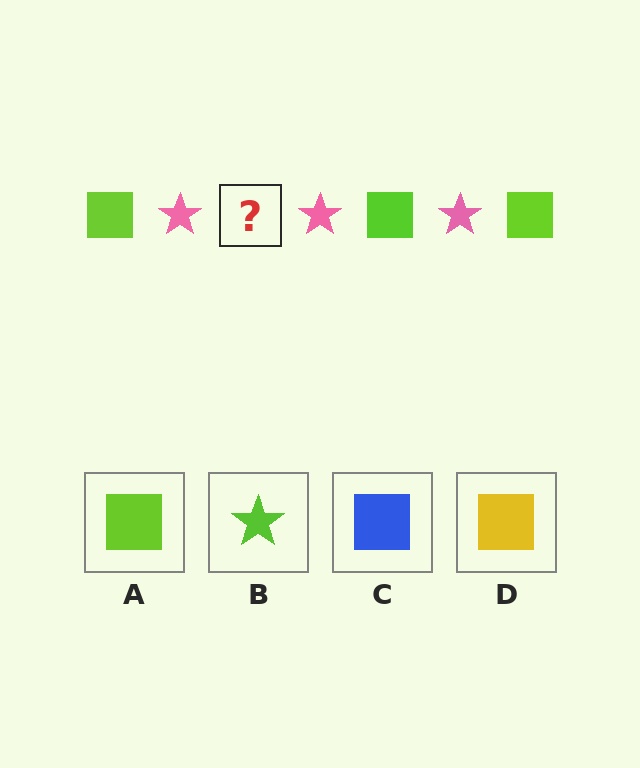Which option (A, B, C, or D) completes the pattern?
A.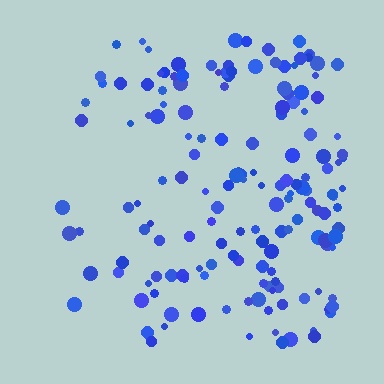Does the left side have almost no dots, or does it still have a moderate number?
Still a moderate number, just noticeably fewer than the right.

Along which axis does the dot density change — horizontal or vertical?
Horizontal.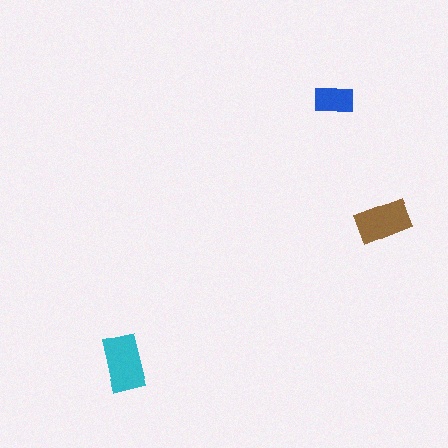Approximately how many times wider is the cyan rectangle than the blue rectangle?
About 1.5 times wider.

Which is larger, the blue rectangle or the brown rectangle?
The brown one.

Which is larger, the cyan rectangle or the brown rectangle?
The cyan one.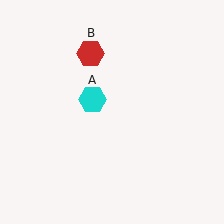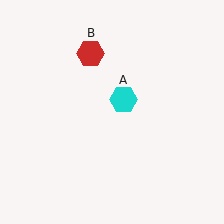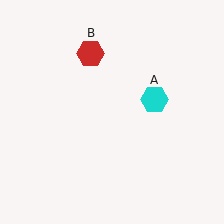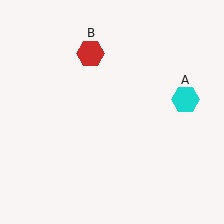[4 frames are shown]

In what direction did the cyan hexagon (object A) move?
The cyan hexagon (object A) moved right.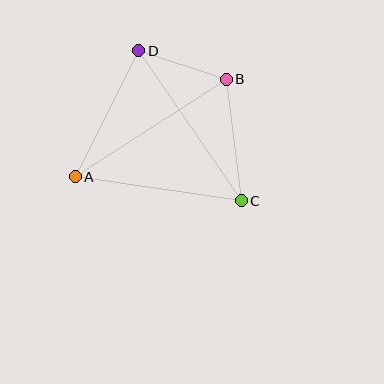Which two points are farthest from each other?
Points C and D are farthest from each other.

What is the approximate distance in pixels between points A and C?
The distance between A and C is approximately 168 pixels.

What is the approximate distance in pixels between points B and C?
The distance between B and C is approximately 122 pixels.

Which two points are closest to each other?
Points B and D are closest to each other.